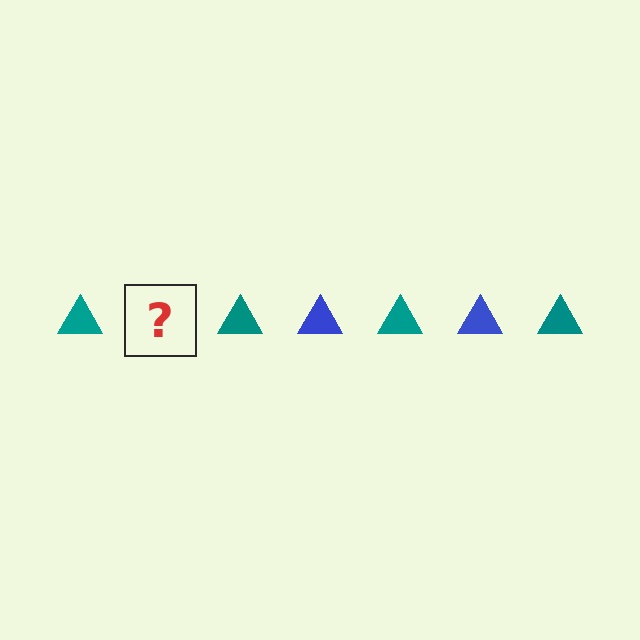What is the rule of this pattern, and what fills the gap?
The rule is that the pattern cycles through teal, blue triangles. The gap should be filled with a blue triangle.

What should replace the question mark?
The question mark should be replaced with a blue triangle.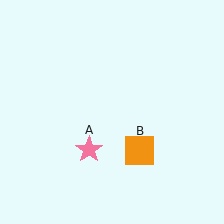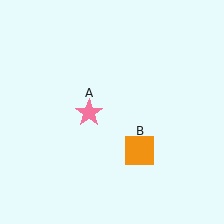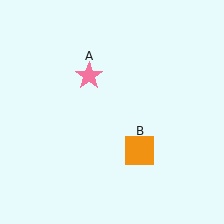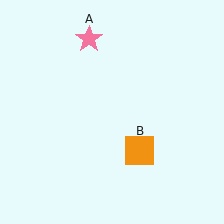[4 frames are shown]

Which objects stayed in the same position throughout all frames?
Orange square (object B) remained stationary.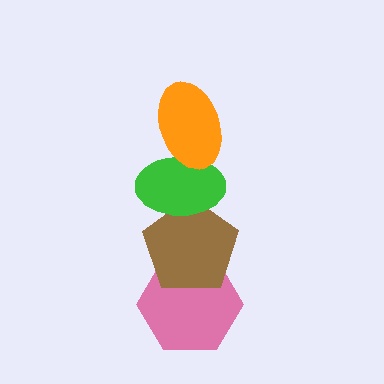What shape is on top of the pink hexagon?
The brown pentagon is on top of the pink hexagon.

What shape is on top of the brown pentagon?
The green ellipse is on top of the brown pentagon.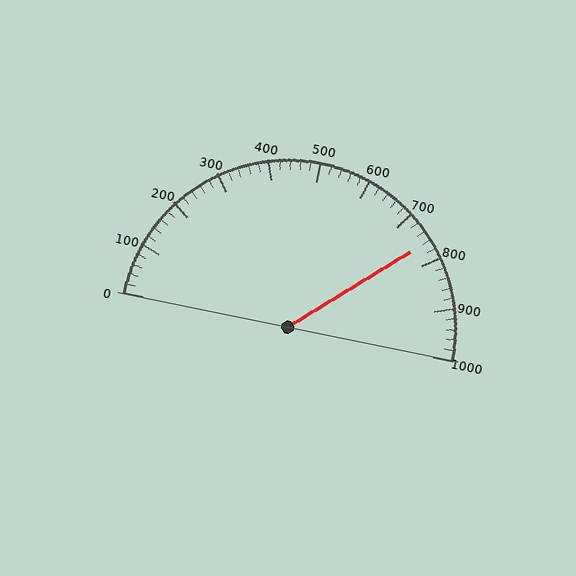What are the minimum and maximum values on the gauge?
The gauge ranges from 0 to 1000.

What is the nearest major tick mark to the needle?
The nearest major tick mark is 800.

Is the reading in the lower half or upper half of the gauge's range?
The reading is in the upper half of the range (0 to 1000).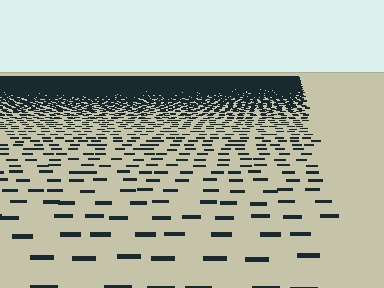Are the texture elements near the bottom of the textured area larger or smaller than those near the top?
Larger. Near the bottom, elements are closer to the viewer and appear at a bigger on-screen size.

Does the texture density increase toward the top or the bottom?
Density increases toward the top.